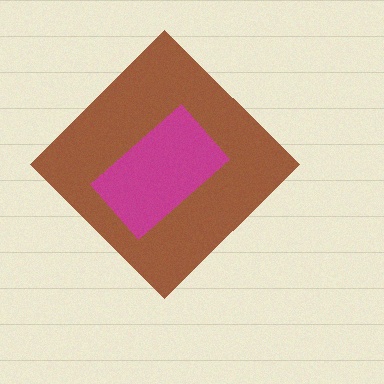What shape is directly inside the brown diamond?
The magenta rectangle.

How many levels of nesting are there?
2.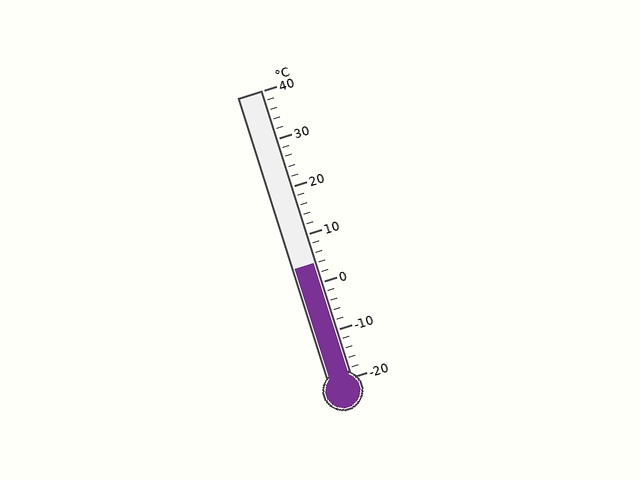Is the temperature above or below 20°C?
The temperature is below 20°C.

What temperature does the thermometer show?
The thermometer shows approximately 4°C.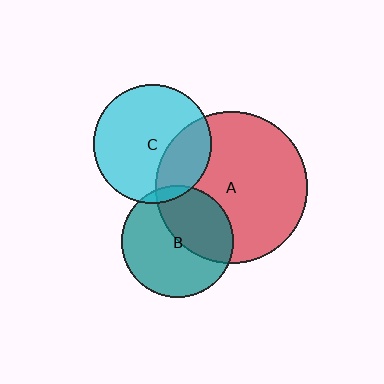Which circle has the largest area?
Circle A (red).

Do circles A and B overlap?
Yes.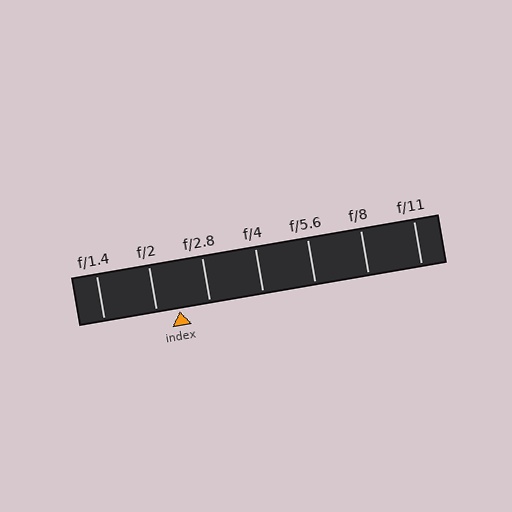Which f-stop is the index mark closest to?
The index mark is closest to f/2.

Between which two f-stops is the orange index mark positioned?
The index mark is between f/2 and f/2.8.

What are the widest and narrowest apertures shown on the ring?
The widest aperture shown is f/1.4 and the narrowest is f/11.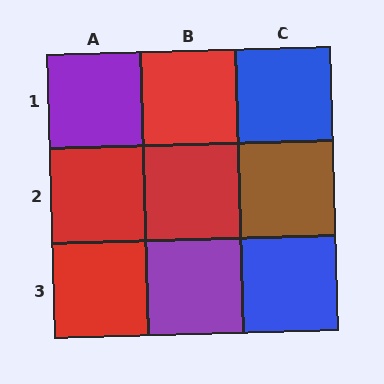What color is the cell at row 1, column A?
Purple.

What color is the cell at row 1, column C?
Blue.